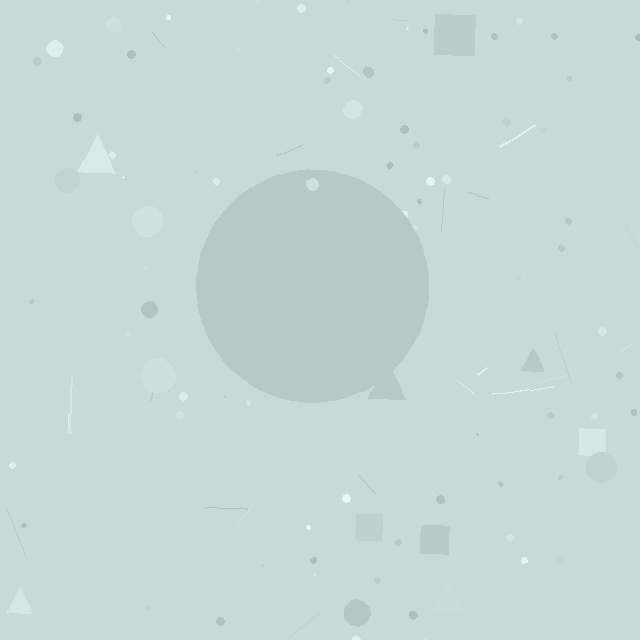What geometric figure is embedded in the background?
A circle is embedded in the background.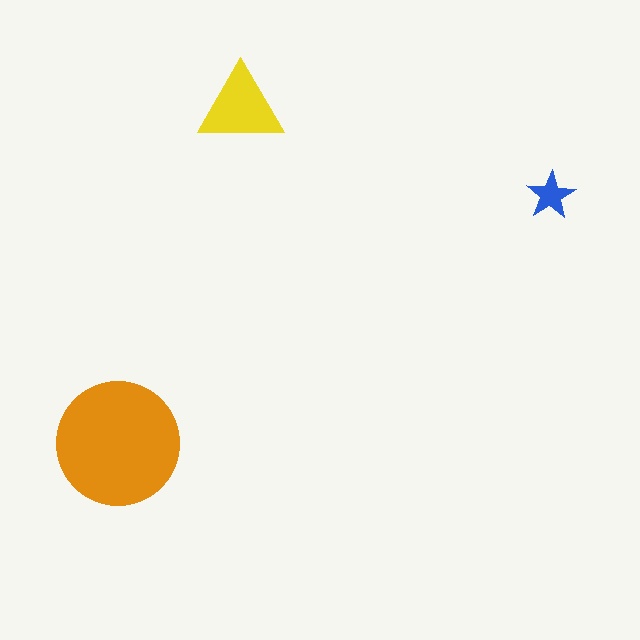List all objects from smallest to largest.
The blue star, the yellow triangle, the orange circle.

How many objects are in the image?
There are 3 objects in the image.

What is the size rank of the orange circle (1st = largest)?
1st.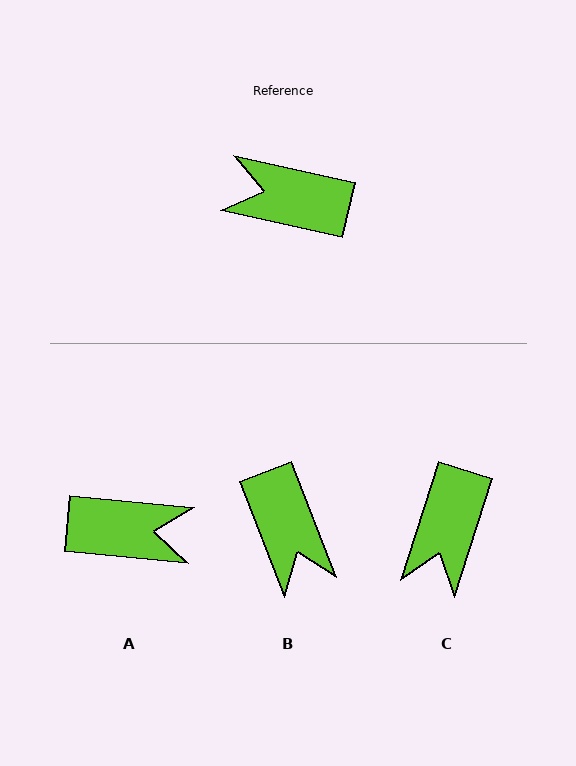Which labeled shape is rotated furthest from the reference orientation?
A, about 173 degrees away.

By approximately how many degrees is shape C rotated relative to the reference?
Approximately 85 degrees counter-clockwise.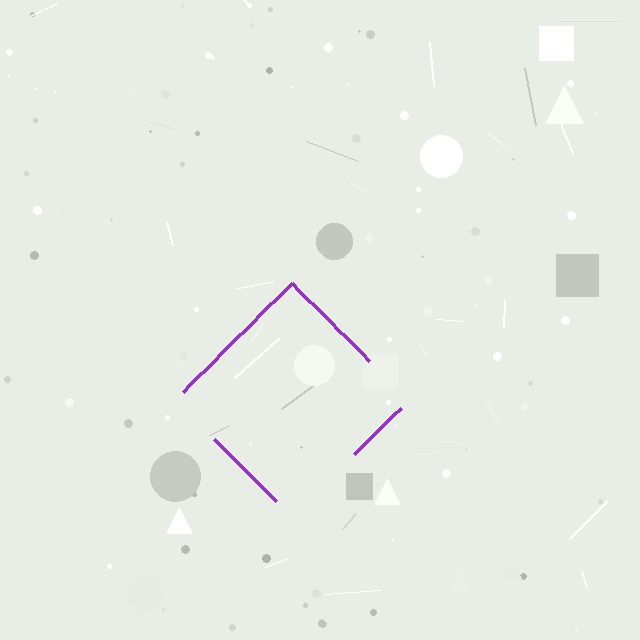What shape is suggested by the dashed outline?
The dashed outline suggests a diamond.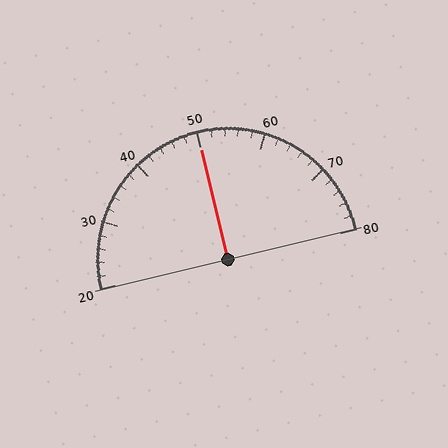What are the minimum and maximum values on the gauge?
The gauge ranges from 20 to 80.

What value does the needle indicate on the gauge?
The needle indicates approximately 50.